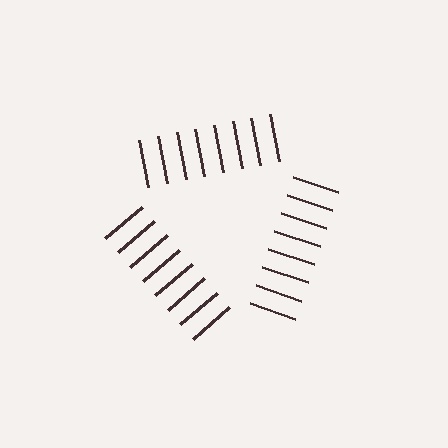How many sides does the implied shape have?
3 sides — the line-ends trace a triangle.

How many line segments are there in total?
24 — 8 along each of the 3 edges.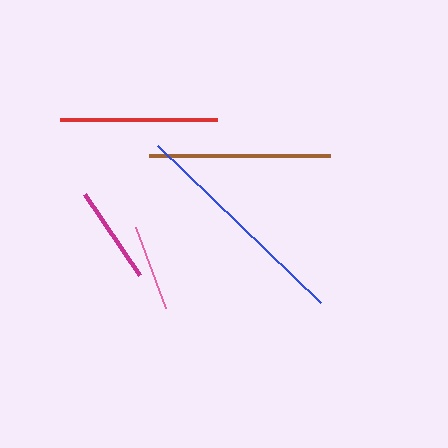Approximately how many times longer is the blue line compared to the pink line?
The blue line is approximately 2.6 times the length of the pink line.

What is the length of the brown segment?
The brown segment is approximately 181 pixels long.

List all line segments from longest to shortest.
From longest to shortest: blue, brown, red, magenta, pink.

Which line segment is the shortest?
The pink line is the shortest at approximately 87 pixels.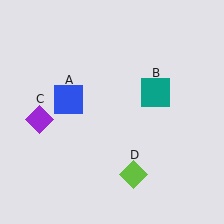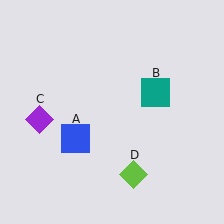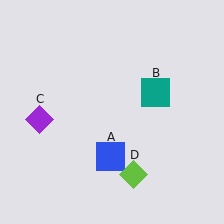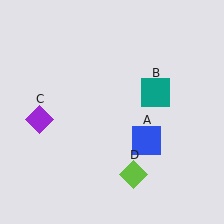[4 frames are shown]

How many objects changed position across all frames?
1 object changed position: blue square (object A).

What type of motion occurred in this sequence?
The blue square (object A) rotated counterclockwise around the center of the scene.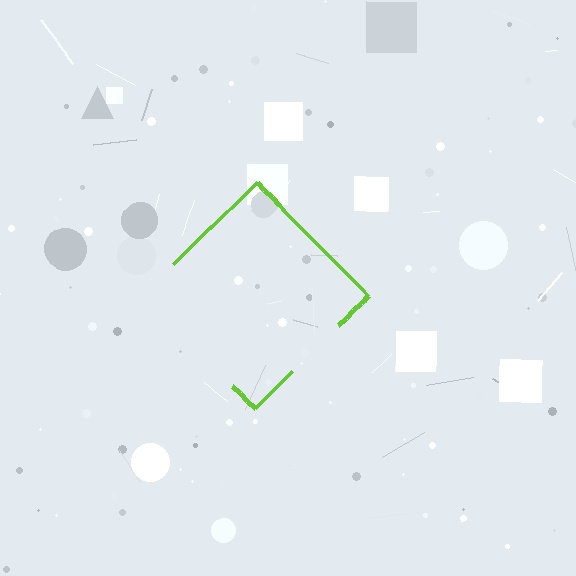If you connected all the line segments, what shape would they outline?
They would outline a diamond.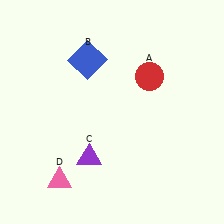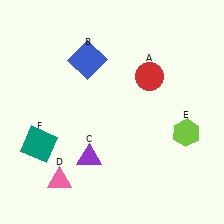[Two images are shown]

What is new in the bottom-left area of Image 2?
A teal square (F) was added in the bottom-left area of Image 2.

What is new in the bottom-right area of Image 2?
A lime hexagon (E) was added in the bottom-right area of Image 2.